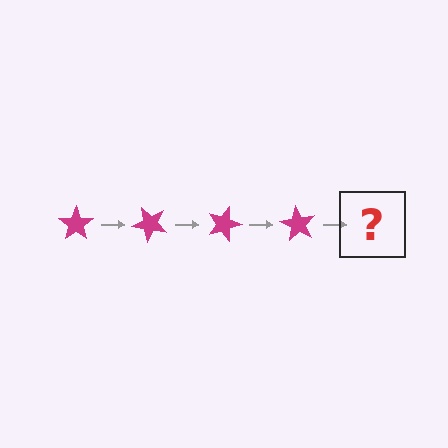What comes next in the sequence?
The next element should be a magenta star rotated 180 degrees.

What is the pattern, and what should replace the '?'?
The pattern is that the star rotates 45 degrees each step. The '?' should be a magenta star rotated 180 degrees.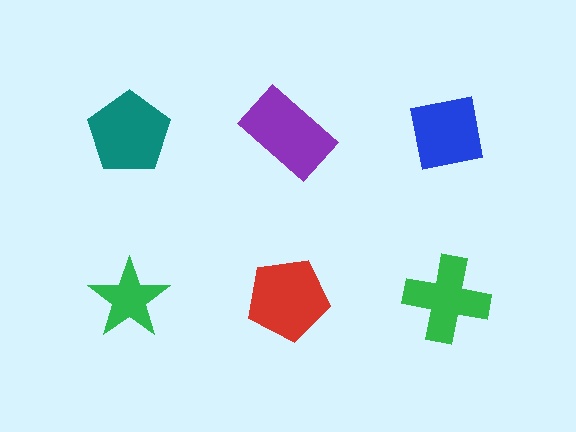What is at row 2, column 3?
A green cross.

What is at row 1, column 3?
A blue square.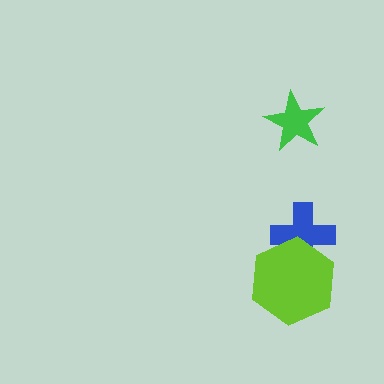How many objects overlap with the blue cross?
1 object overlaps with the blue cross.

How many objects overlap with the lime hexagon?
1 object overlaps with the lime hexagon.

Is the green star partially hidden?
No, no other shape covers it.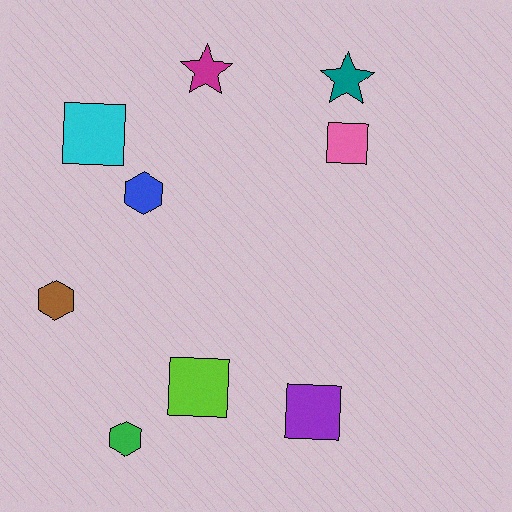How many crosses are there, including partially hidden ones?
There are no crosses.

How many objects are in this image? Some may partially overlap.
There are 9 objects.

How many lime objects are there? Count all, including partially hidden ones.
There is 1 lime object.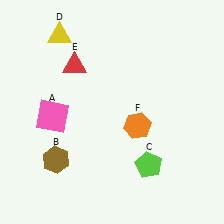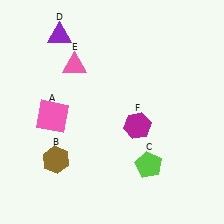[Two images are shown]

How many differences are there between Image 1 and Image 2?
There are 3 differences between the two images.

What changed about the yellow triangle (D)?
In Image 1, D is yellow. In Image 2, it changed to purple.